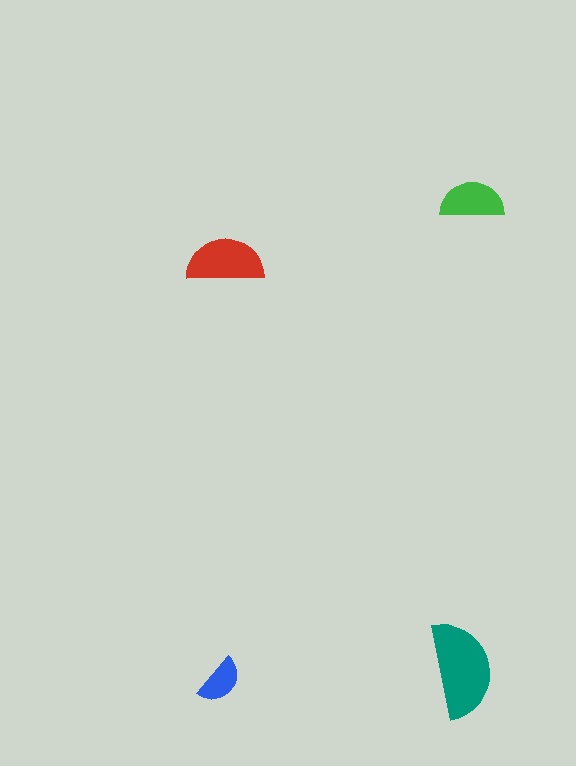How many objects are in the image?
There are 4 objects in the image.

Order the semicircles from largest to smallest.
the teal one, the red one, the green one, the blue one.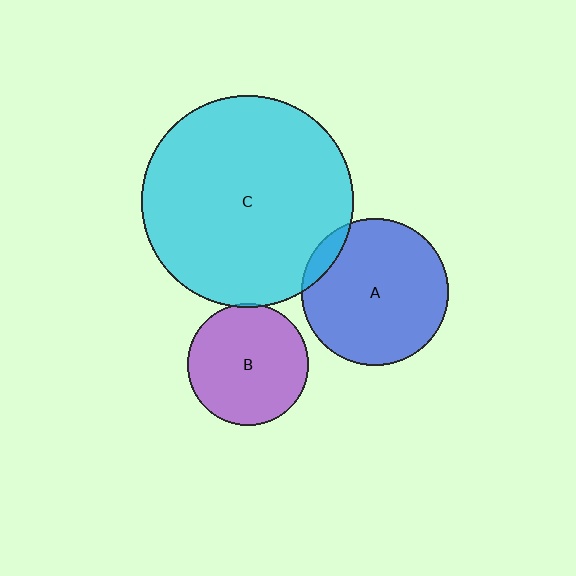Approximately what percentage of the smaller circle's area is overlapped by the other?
Approximately 10%.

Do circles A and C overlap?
Yes.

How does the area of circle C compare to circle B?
Approximately 3.1 times.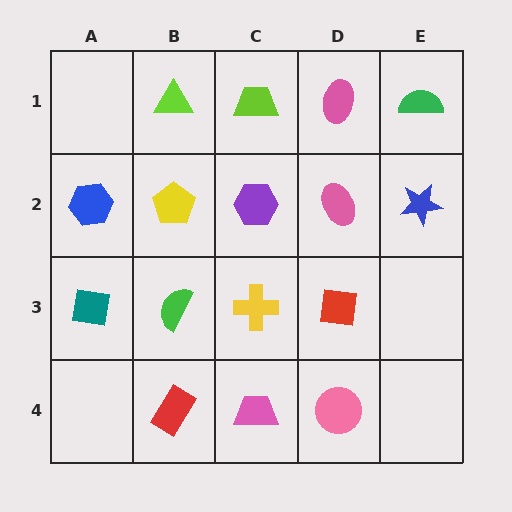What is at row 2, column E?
A blue star.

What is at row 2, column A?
A blue hexagon.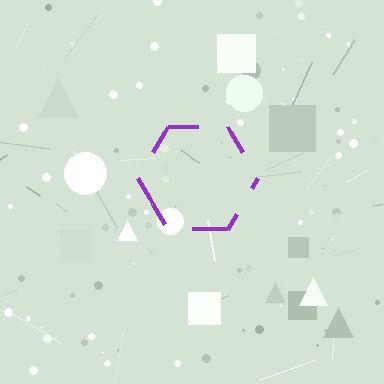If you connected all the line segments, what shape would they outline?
They would outline a hexagon.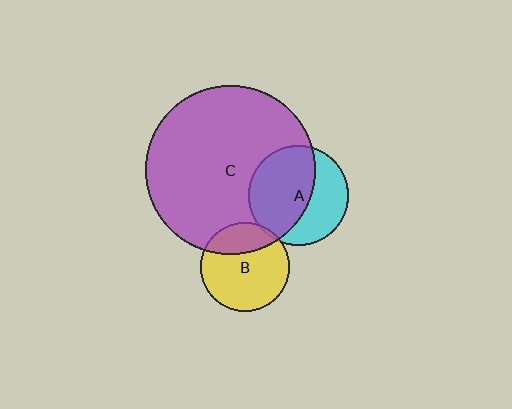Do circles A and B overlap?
Yes.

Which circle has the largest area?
Circle C (purple).